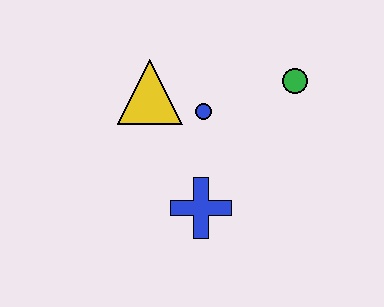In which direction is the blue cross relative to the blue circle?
The blue cross is below the blue circle.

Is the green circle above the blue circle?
Yes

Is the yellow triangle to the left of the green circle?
Yes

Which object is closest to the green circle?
The blue circle is closest to the green circle.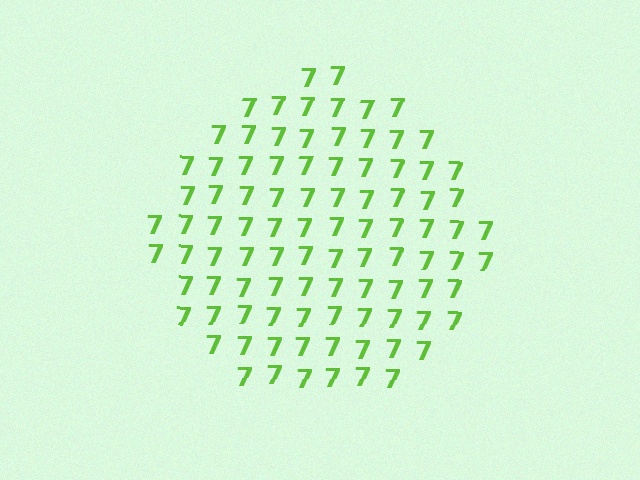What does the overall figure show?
The overall figure shows a circle.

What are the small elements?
The small elements are digit 7's.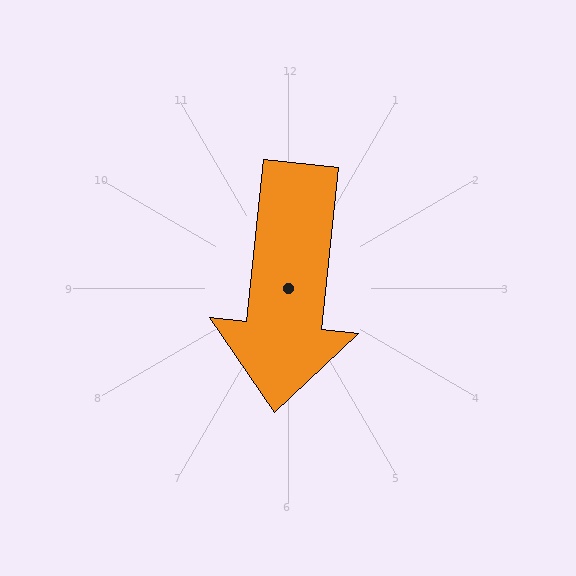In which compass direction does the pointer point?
South.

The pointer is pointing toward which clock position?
Roughly 6 o'clock.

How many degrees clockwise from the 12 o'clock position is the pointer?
Approximately 186 degrees.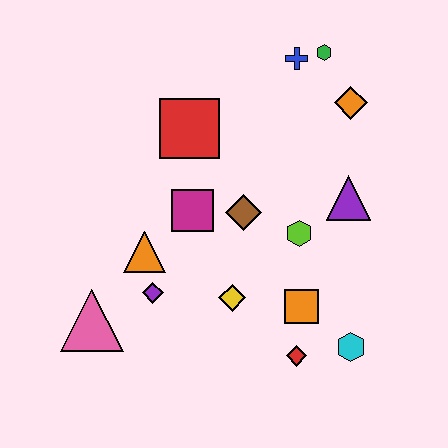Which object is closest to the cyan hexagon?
The red diamond is closest to the cyan hexagon.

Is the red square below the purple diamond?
No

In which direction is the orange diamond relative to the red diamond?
The orange diamond is above the red diamond.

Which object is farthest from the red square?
The cyan hexagon is farthest from the red square.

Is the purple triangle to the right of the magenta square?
Yes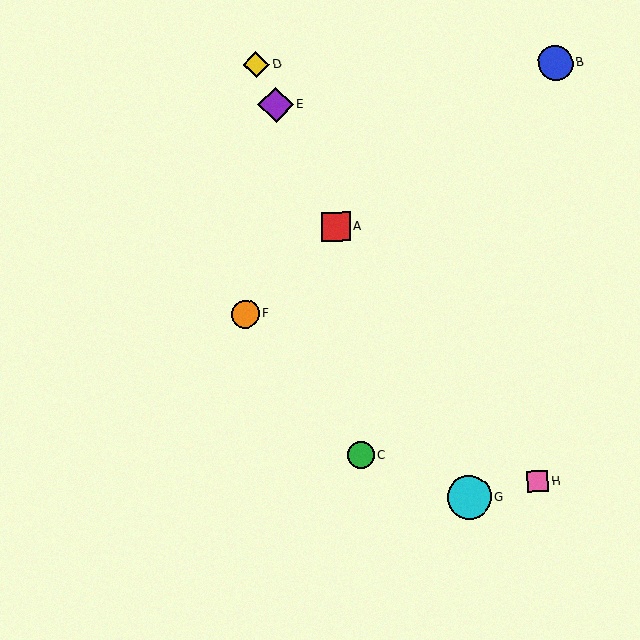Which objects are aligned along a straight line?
Objects A, D, E, G are aligned along a straight line.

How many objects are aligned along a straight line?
4 objects (A, D, E, G) are aligned along a straight line.